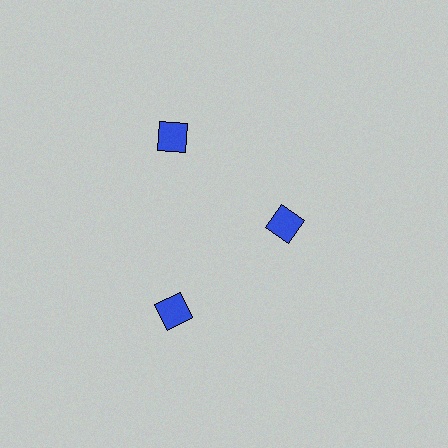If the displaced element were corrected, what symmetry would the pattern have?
It would have 3-fold rotational symmetry — the pattern would map onto itself every 120 degrees.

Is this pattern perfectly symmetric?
No. The 3 blue diamonds are arranged in a ring, but one element near the 3 o'clock position is pulled inward toward the center, breaking the 3-fold rotational symmetry.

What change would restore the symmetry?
The symmetry would be restored by moving it outward, back onto the ring so that all 3 diamonds sit at equal angles and equal distance from the center.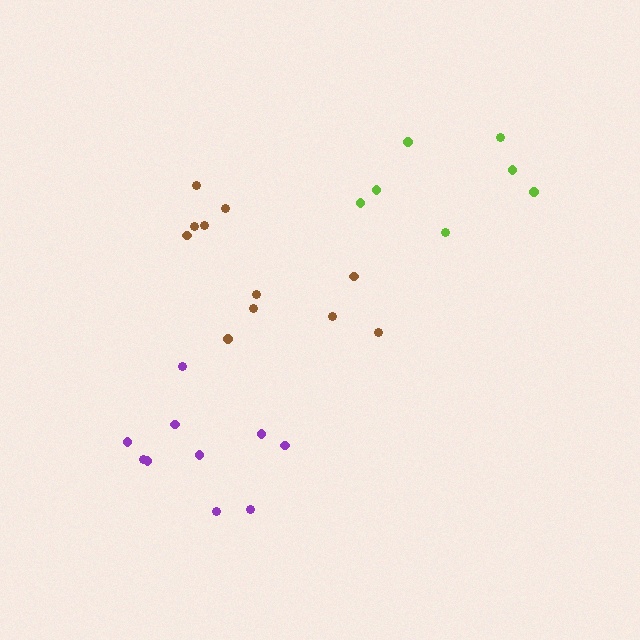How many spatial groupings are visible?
There are 3 spatial groupings.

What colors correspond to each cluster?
The clusters are colored: brown, purple, lime.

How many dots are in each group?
Group 1: 11 dots, Group 2: 10 dots, Group 3: 7 dots (28 total).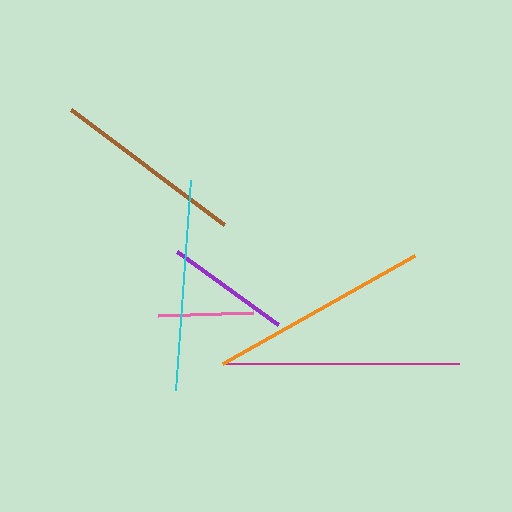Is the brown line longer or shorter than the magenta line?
The magenta line is longer than the brown line.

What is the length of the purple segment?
The purple segment is approximately 124 pixels long.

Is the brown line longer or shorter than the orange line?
The orange line is longer than the brown line.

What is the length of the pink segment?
The pink segment is approximately 95 pixels long.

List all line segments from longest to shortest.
From longest to shortest: magenta, orange, cyan, brown, purple, pink.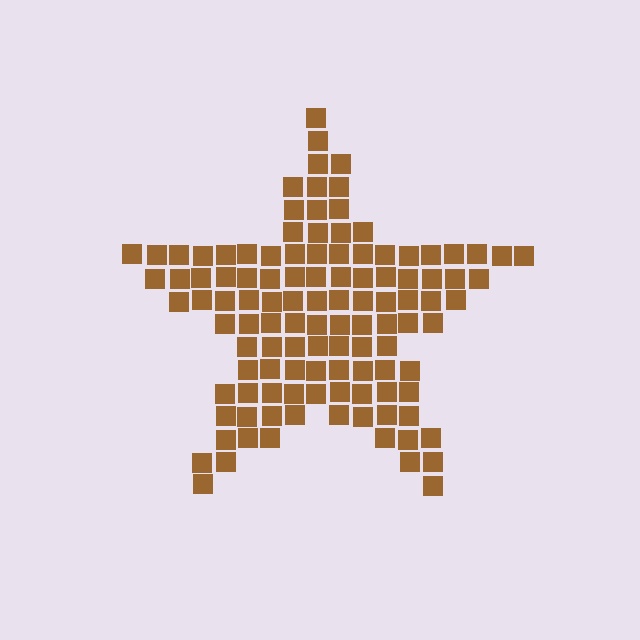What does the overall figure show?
The overall figure shows a star.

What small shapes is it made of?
It is made of small squares.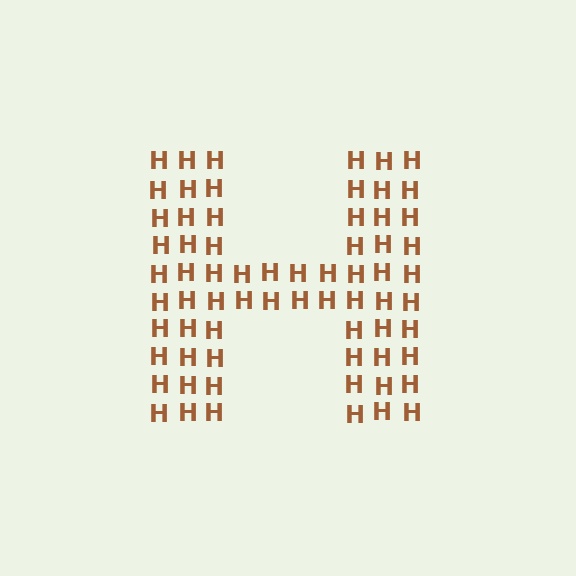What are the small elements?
The small elements are letter H's.